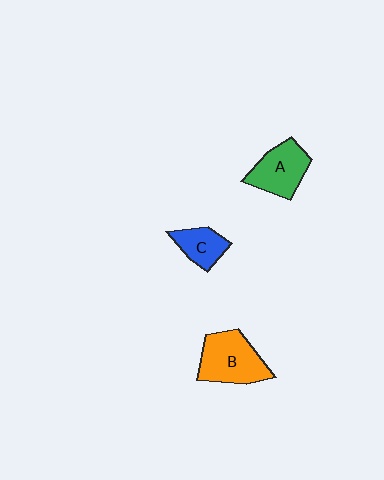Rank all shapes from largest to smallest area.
From largest to smallest: B (orange), A (green), C (blue).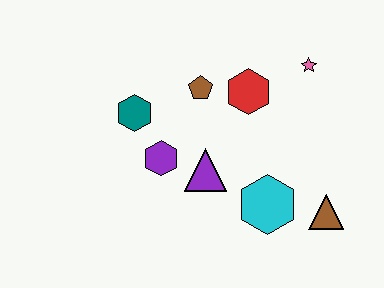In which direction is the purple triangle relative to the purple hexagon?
The purple triangle is to the right of the purple hexagon.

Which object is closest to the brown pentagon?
The red hexagon is closest to the brown pentagon.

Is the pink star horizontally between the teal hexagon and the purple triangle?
No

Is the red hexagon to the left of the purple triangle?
No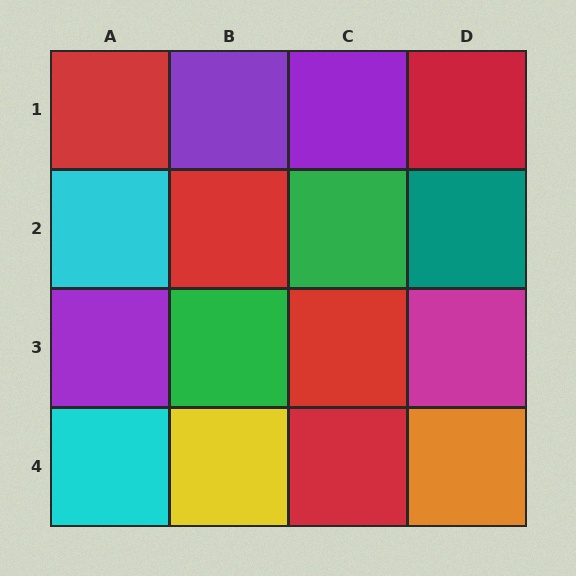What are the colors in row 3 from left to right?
Purple, green, red, magenta.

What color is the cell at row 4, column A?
Cyan.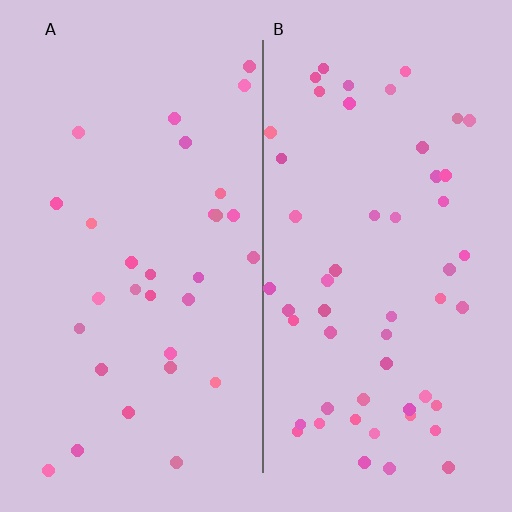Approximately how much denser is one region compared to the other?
Approximately 1.8× — region B over region A.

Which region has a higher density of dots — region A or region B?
B (the right).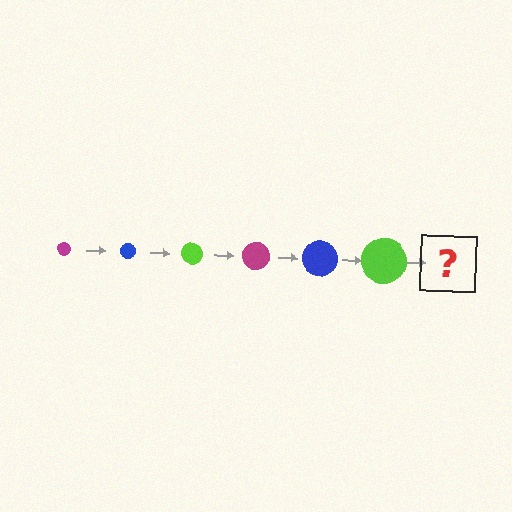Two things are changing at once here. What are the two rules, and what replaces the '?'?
The two rules are that the circle grows larger each step and the color cycles through magenta, blue, and lime. The '?' should be a magenta circle, larger than the previous one.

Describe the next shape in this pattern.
It should be a magenta circle, larger than the previous one.